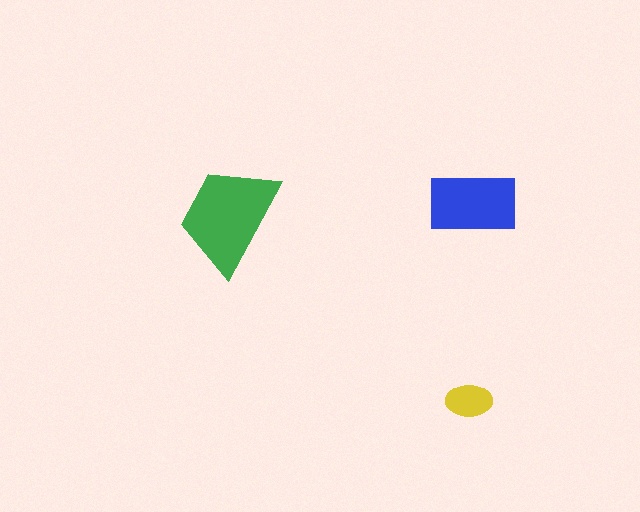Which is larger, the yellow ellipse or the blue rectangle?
The blue rectangle.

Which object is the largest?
The green trapezoid.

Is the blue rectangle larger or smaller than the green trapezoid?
Smaller.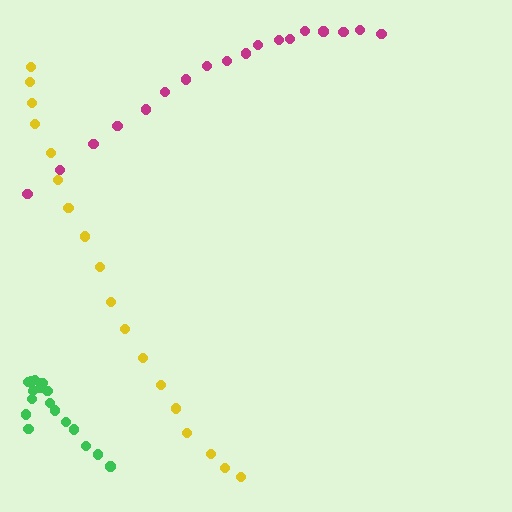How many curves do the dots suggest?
There are 3 distinct paths.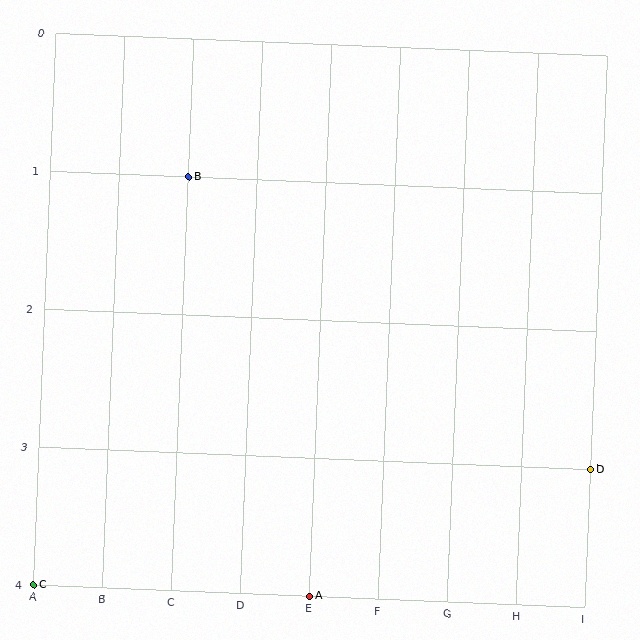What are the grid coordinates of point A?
Point A is at grid coordinates (E, 4).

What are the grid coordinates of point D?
Point D is at grid coordinates (I, 3).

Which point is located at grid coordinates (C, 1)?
Point B is at (C, 1).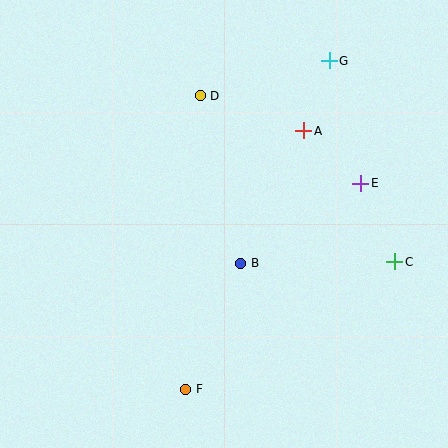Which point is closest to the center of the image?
Point B at (241, 263) is closest to the center.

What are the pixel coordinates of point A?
Point A is at (304, 131).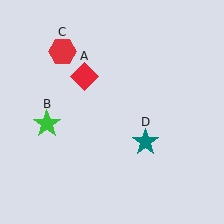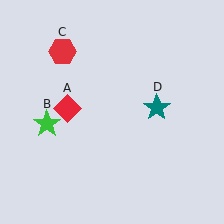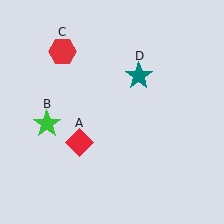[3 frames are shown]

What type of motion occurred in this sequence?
The red diamond (object A), teal star (object D) rotated counterclockwise around the center of the scene.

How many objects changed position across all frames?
2 objects changed position: red diamond (object A), teal star (object D).